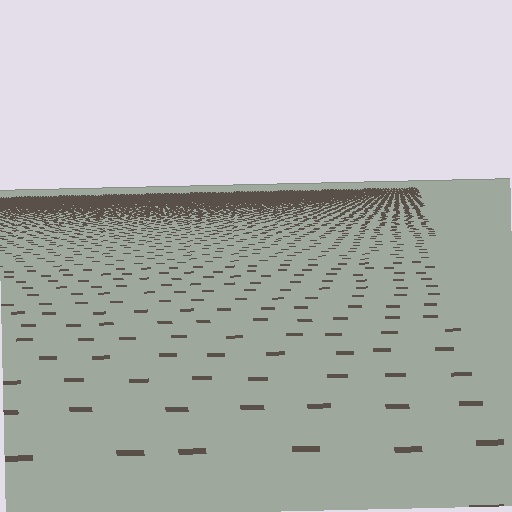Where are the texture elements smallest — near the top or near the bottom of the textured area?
Near the top.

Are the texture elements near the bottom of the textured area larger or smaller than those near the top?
Larger. Near the bottom, elements are closer to the viewer and appear at a bigger on-screen size.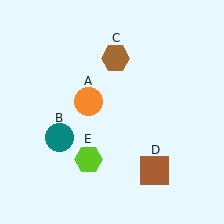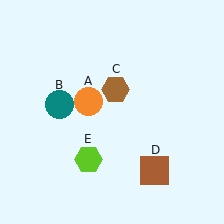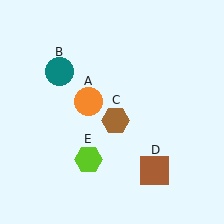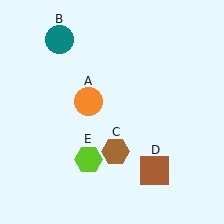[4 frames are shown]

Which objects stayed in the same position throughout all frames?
Orange circle (object A) and brown square (object D) and lime hexagon (object E) remained stationary.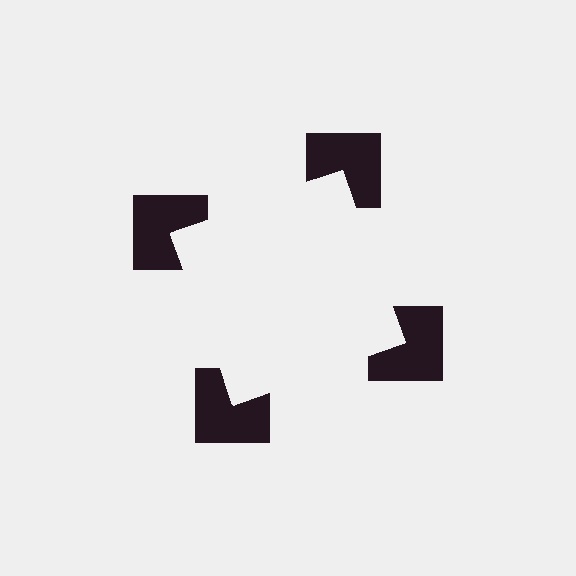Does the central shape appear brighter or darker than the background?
It typically appears slightly brighter than the background, even though no actual brightness change is drawn.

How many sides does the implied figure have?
4 sides.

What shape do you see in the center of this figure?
An illusory square — its edges are inferred from the aligned wedge cuts in the notched squares, not physically drawn.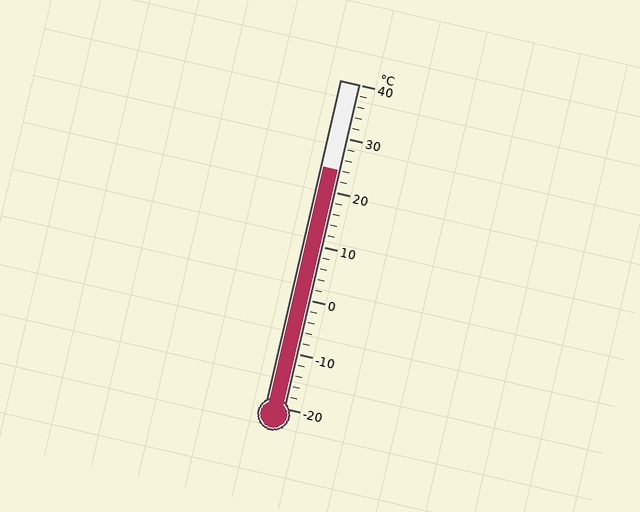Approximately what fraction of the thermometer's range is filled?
The thermometer is filled to approximately 75% of its range.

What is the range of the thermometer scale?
The thermometer scale ranges from -20°C to 40°C.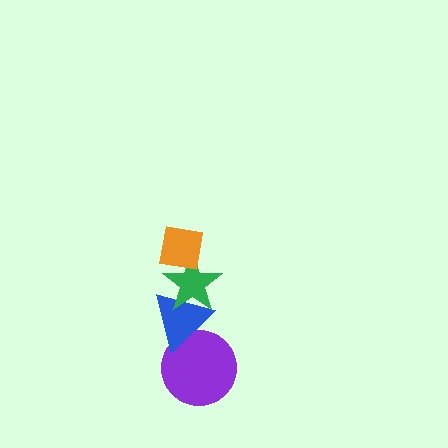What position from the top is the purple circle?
The purple circle is 4th from the top.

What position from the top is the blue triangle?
The blue triangle is 3rd from the top.